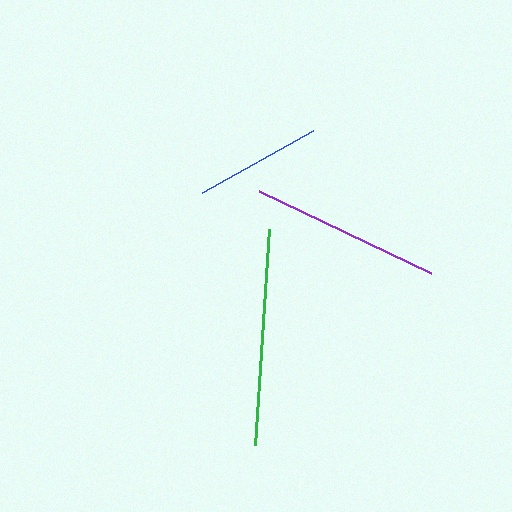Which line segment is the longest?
The green line is the longest at approximately 217 pixels.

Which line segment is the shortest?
The blue line is the shortest at approximately 127 pixels.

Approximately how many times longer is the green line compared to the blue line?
The green line is approximately 1.7 times the length of the blue line.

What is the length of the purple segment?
The purple segment is approximately 190 pixels long.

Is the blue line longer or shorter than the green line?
The green line is longer than the blue line.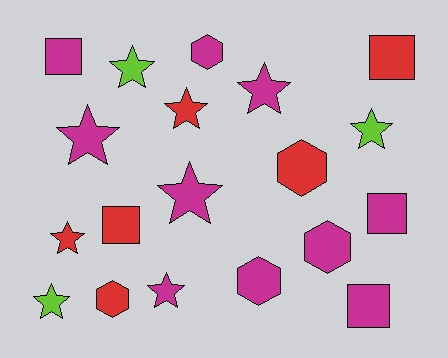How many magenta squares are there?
There are 3 magenta squares.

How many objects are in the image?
There are 19 objects.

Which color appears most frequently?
Magenta, with 10 objects.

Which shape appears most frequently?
Star, with 9 objects.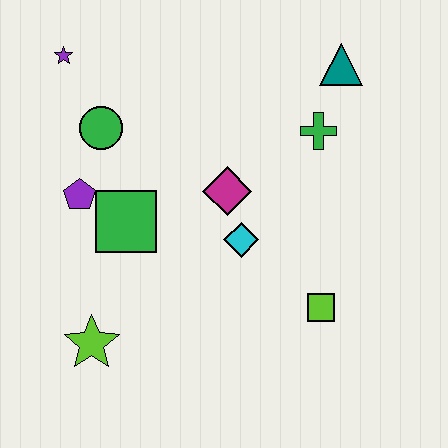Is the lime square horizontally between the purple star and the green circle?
No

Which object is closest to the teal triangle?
The green cross is closest to the teal triangle.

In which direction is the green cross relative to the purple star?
The green cross is to the right of the purple star.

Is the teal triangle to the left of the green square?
No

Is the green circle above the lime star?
Yes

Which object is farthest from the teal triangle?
The lime star is farthest from the teal triangle.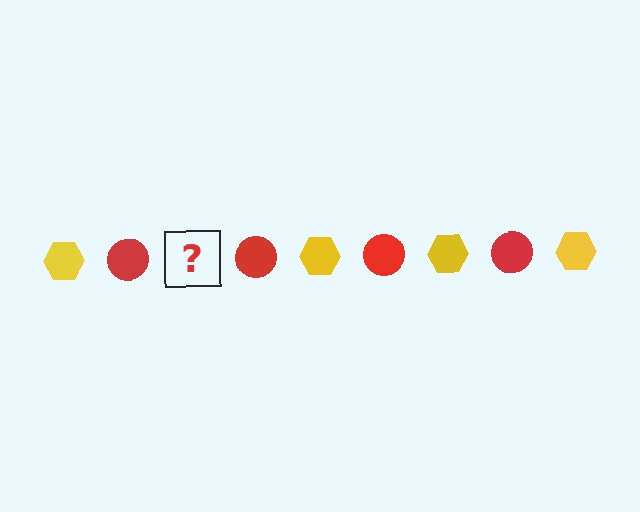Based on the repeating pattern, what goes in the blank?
The blank should be a yellow hexagon.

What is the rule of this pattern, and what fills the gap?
The rule is that the pattern alternates between yellow hexagon and red circle. The gap should be filled with a yellow hexagon.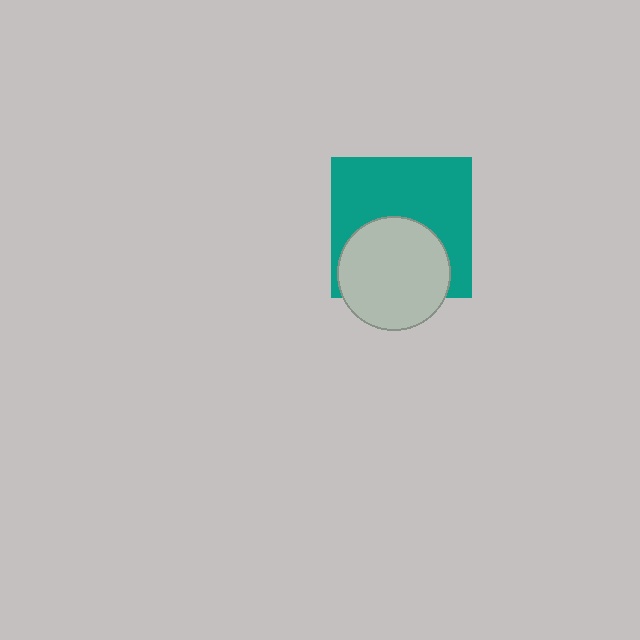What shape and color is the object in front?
The object in front is a light gray circle.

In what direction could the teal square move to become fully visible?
The teal square could move up. That would shift it out from behind the light gray circle entirely.